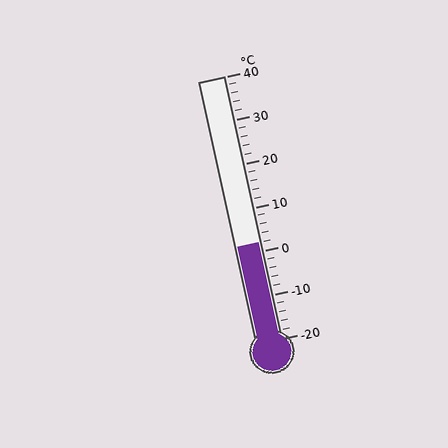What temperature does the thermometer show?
The thermometer shows approximately 2°C.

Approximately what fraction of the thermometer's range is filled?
The thermometer is filled to approximately 35% of its range.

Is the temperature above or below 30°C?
The temperature is below 30°C.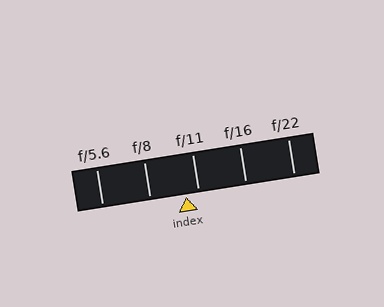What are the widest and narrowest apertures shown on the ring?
The widest aperture shown is f/5.6 and the narrowest is f/22.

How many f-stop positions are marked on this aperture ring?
There are 5 f-stop positions marked.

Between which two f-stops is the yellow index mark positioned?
The index mark is between f/8 and f/11.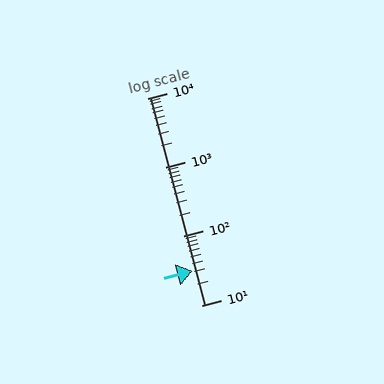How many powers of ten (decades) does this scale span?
The scale spans 3 decades, from 10 to 10000.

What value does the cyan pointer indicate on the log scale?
The pointer indicates approximately 31.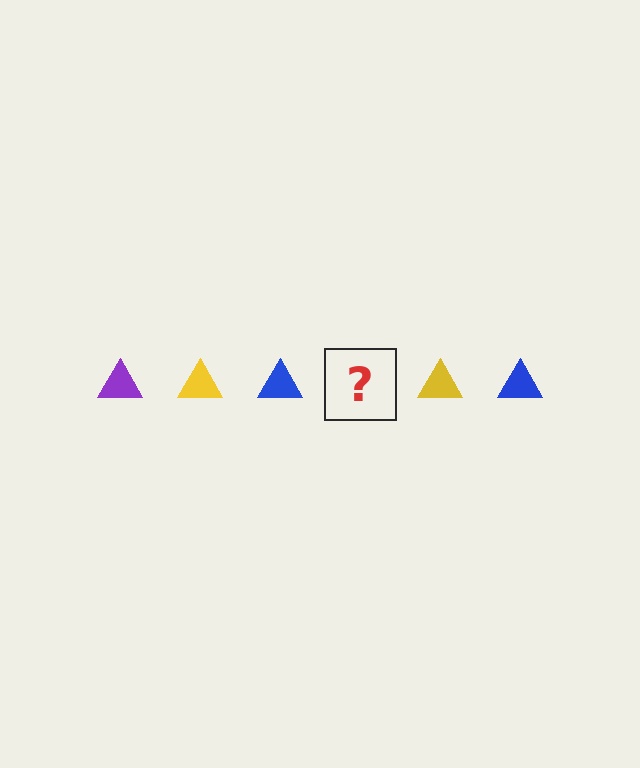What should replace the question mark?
The question mark should be replaced with a purple triangle.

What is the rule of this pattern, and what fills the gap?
The rule is that the pattern cycles through purple, yellow, blue triangles. The gap should be filled with a purple triangle.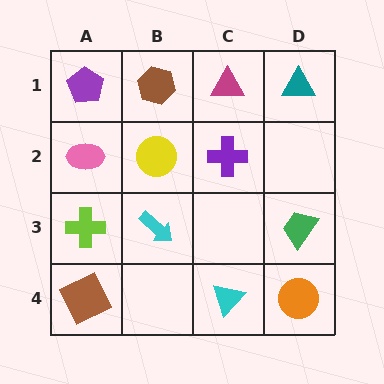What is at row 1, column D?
A teal triangle.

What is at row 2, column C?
A purple cross.